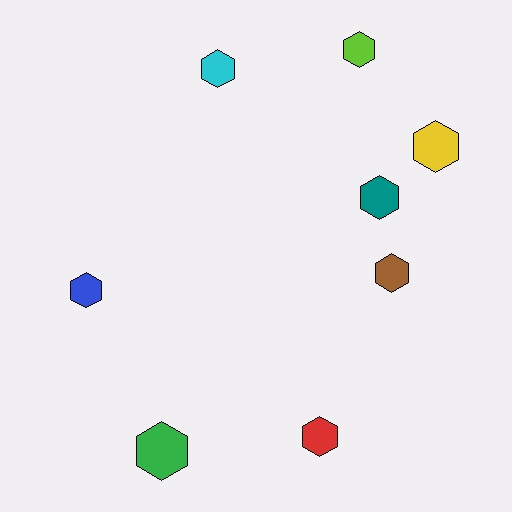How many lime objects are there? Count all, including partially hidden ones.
There is 1 lime object.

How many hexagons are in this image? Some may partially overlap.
There are 8 hexagons.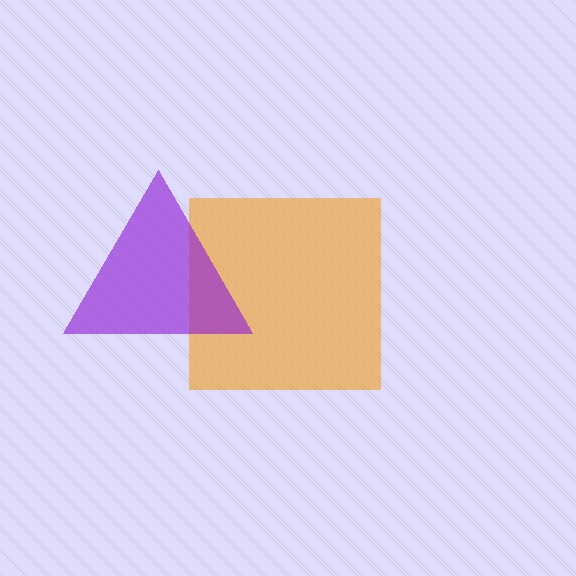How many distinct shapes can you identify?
There are 2 distinct shapes: an orange square, a purple triangle.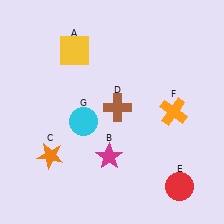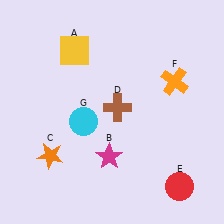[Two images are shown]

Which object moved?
The orange cross (F) moved up.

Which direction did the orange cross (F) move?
The orange cross (F) moved up.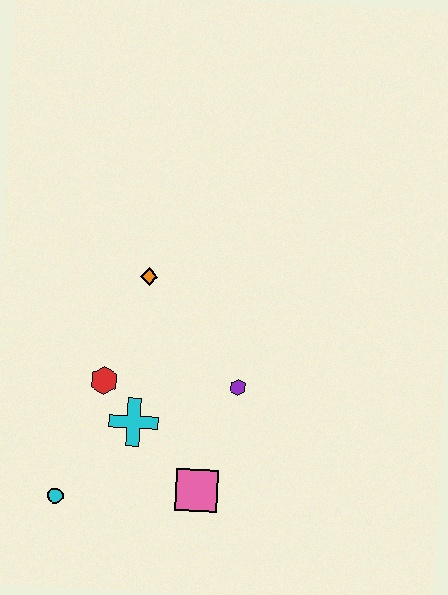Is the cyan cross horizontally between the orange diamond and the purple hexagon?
No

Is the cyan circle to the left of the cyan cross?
Yes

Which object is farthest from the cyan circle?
The orange diamond is farthest from the cyan circle.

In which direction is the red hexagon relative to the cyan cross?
The red hexagon is above the cyan cross.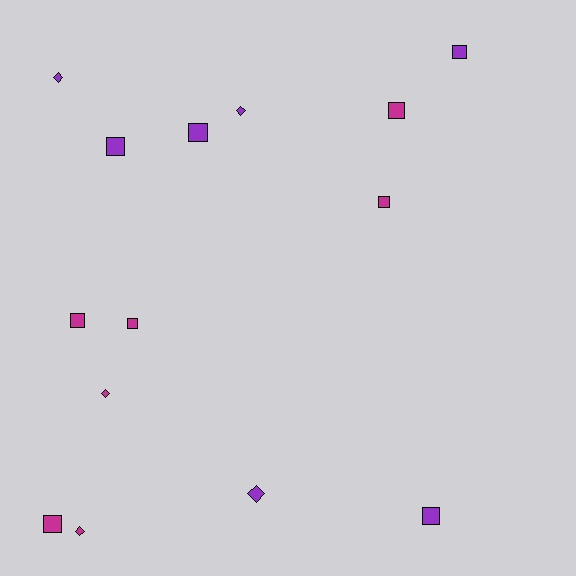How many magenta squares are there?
There are 5 magenta squares.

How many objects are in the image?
There are 14 objects.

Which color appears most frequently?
Magenta, with 7 objects.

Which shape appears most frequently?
Square, with 9 objects.